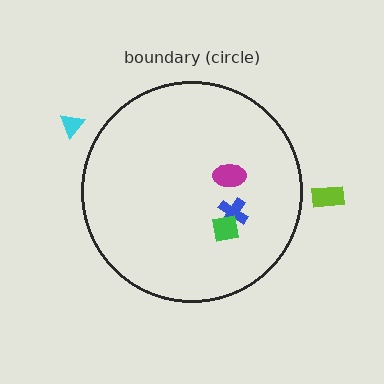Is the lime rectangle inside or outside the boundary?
Outside.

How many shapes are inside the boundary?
3 inside, 2 outside.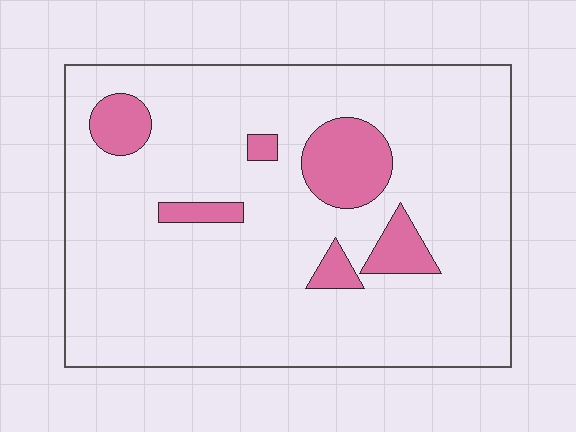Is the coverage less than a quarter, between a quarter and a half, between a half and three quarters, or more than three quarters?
Less than a quarter.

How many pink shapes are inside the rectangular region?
6.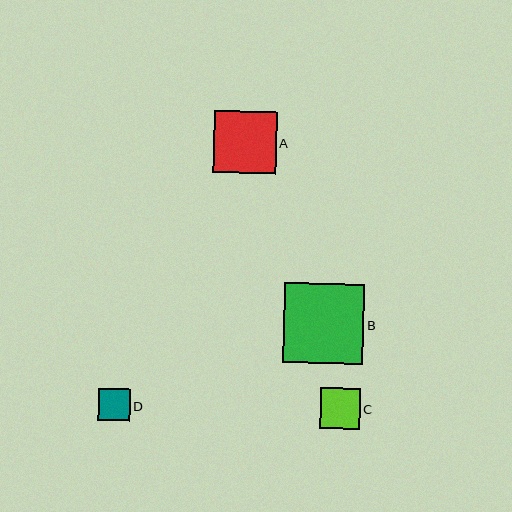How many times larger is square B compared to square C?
Square B is approximately 2.0 times the size of square C.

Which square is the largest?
Square B is the largest with a size of approximately 80 pixels.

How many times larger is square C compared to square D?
Square C is approximately 1.3 times the size of square D.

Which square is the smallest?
Square D is the smallest with a size of approximately 32 pixels.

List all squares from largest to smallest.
From largest to smallest: B, A, C, D.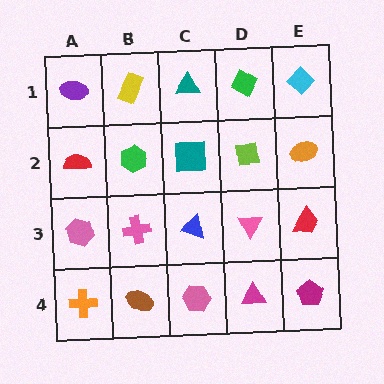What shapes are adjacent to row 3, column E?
An orange ellipse (row 2, column E), a magenta pentagon (row 4, column E), a pink triangle (row 3, column D).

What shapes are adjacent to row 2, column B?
A yellow rectangle (row 1, column B), a pink cross (row 3, column B), a red semicircle (row 2, column A), a teal square (row 2, column C).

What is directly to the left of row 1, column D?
A teal triangle.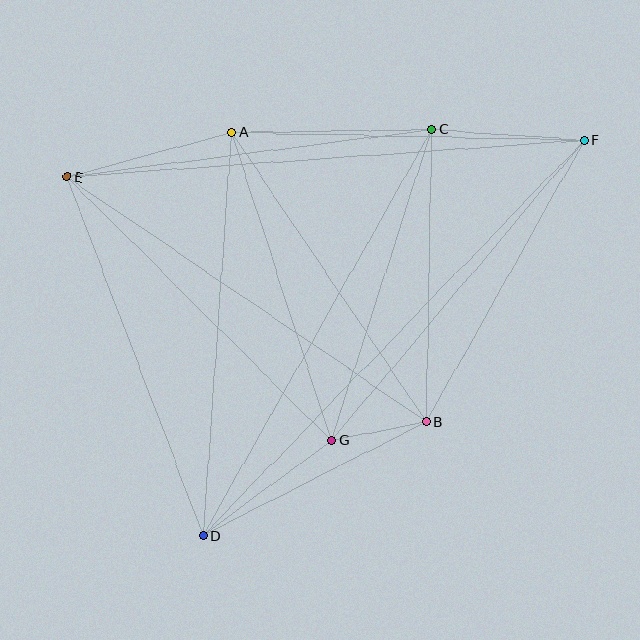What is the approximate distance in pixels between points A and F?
The distance between A and F is approximately 353 pixels.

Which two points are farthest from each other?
Points D and F are farthest from each other.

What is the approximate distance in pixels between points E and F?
The distance between E and F is approximately 518 pixels.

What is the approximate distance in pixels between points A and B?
The distance between A and B is approximately 349 pixels.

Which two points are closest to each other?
Points B and G are closest to each other.